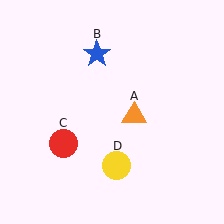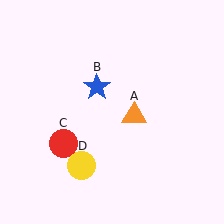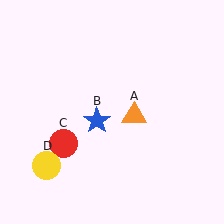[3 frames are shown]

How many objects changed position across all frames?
2 objects changed position: blue star (object B), yellow circle (object D).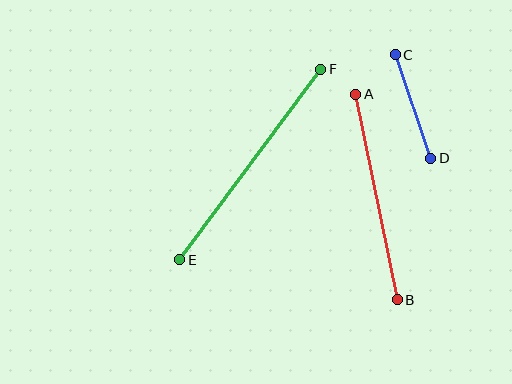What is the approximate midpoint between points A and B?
The midpoint is at approximately (377, 197) pixels.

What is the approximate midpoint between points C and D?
The midpoint is at approximately (413, 107) pixels.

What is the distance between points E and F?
The distance is approximately 237 pixels.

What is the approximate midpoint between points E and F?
The midpoint is at approximately (250, 165) pixels.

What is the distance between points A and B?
The distance is approximately 210 pixels.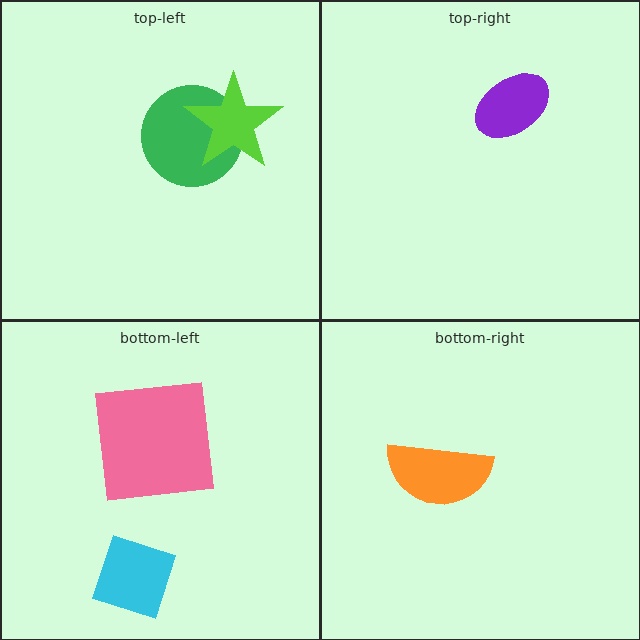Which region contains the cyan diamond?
The bottom-left region.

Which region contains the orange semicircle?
The bottom-right region.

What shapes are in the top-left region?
The green circle, the lime star.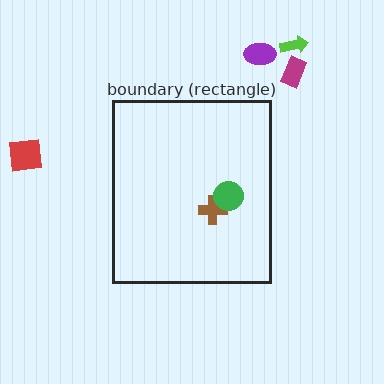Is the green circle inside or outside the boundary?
Inside.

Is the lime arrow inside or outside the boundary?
Outside.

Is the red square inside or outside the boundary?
Outside.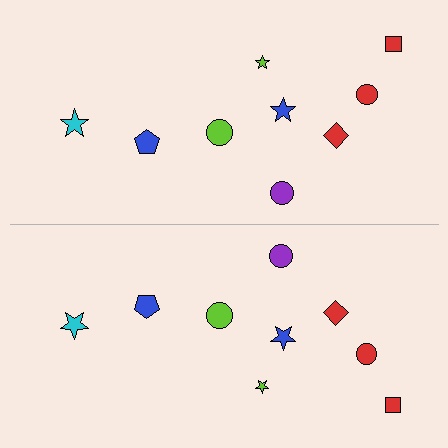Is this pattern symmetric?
Yes, this pattern has bilateral (reflection) symmetry.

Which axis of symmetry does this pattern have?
The pattern has a horizontal axis of symmetry running through the center of the image.